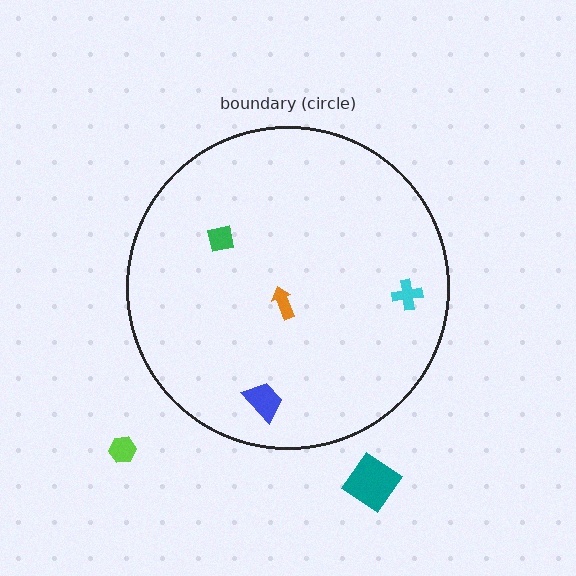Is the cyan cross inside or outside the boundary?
Inside.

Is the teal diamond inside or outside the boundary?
Outside.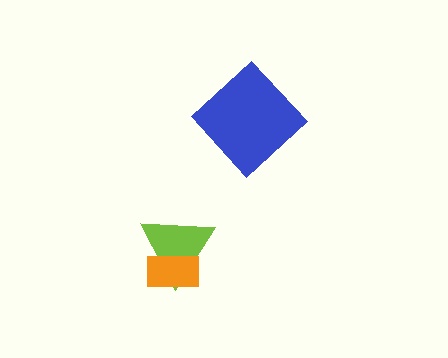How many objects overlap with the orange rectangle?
1 object overlaps with the orange rectangle.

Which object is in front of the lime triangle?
The orange rectangle is in front of the lime triangle.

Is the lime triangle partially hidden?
Yes, it is partially covered by another shape.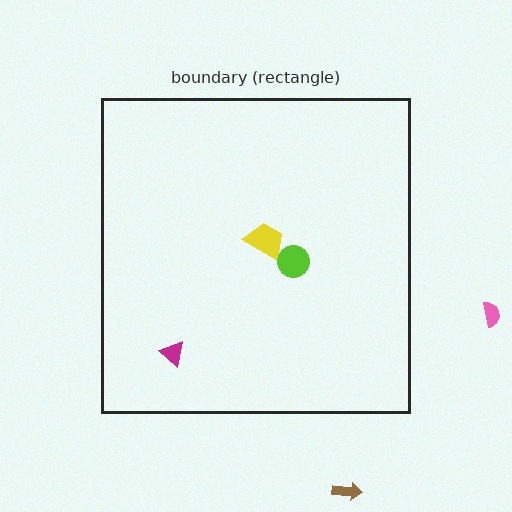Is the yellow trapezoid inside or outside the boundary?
Inside.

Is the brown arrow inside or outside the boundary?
Outside.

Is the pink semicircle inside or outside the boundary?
Outside.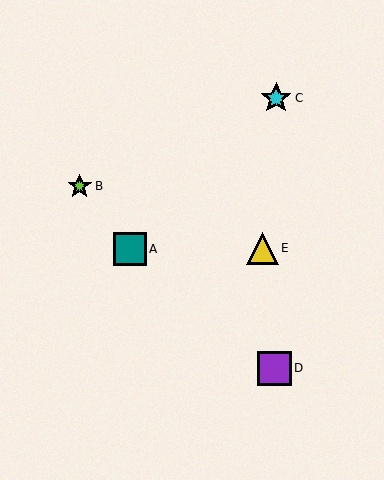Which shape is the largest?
The purple square (labeled D) is the largest.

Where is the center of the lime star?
The center of the lime star is at (80, 186).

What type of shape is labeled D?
Shape D is a purple square.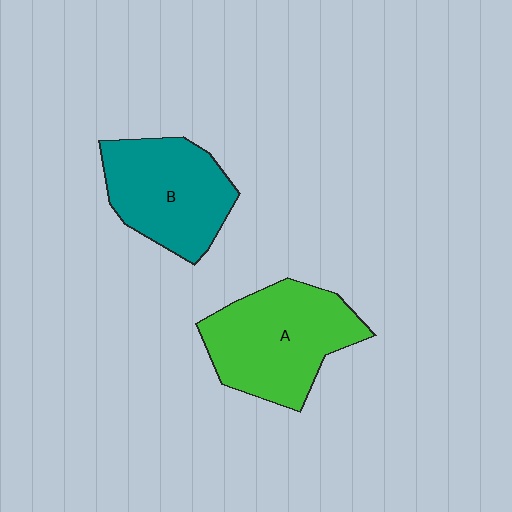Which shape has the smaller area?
Shape B (teal).